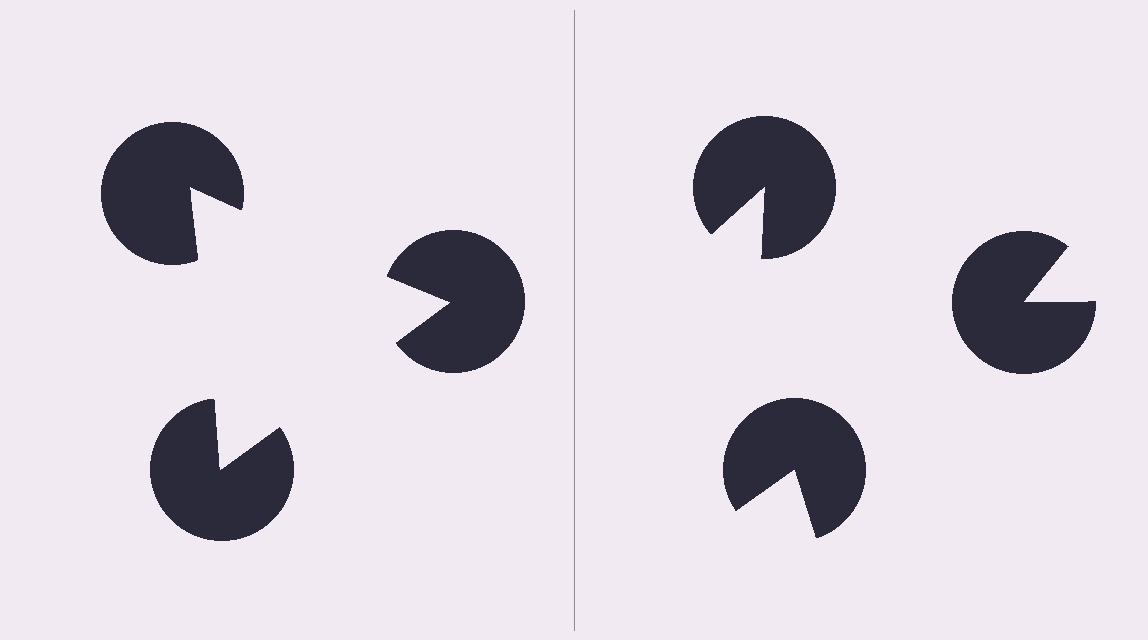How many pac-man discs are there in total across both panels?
6 — 3 on each side.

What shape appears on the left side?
An illusory triangle.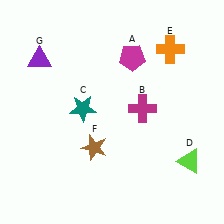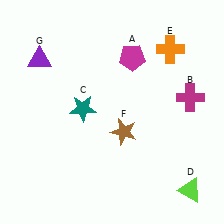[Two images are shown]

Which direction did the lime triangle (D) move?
The lime triangle (D) moved down.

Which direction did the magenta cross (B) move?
The magenta cross (B) moved right.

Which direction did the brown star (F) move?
The brown star (F) moved right.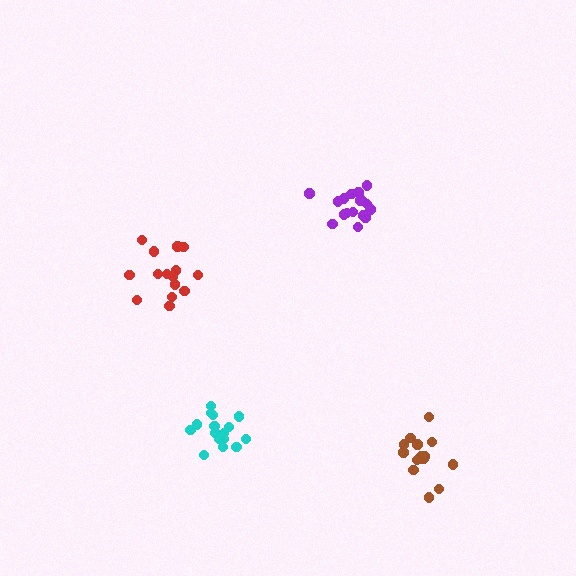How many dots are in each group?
Group 1: 16 dots, Group 2: 15 dots, Group 3: 16 dots, Group 4: 17 dots (64 total).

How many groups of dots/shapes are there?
There are 4 groups.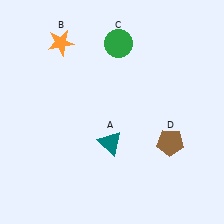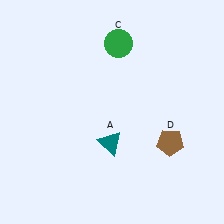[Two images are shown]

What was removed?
The orange star (B) was removed in Image 2.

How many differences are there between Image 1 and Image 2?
There is 1 difference between the two images.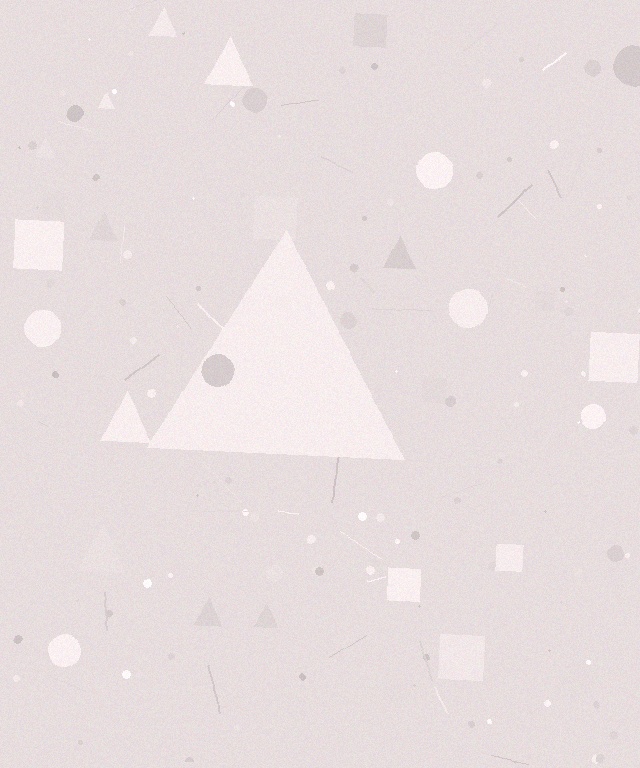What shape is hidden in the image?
A triangle is hidden in the image.